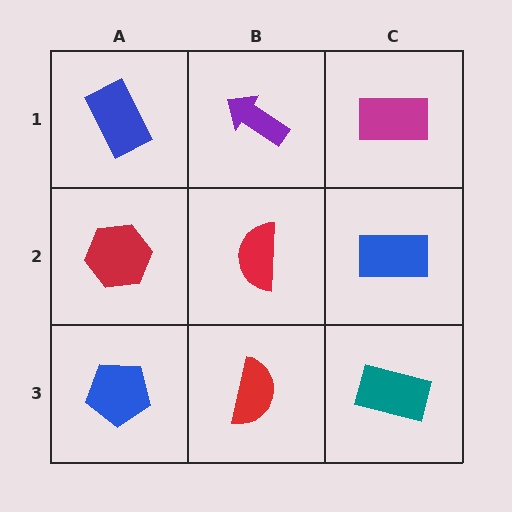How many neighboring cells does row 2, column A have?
3.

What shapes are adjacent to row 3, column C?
A blue rectangle (row 2, column C), a red semicircle (row 3, column B).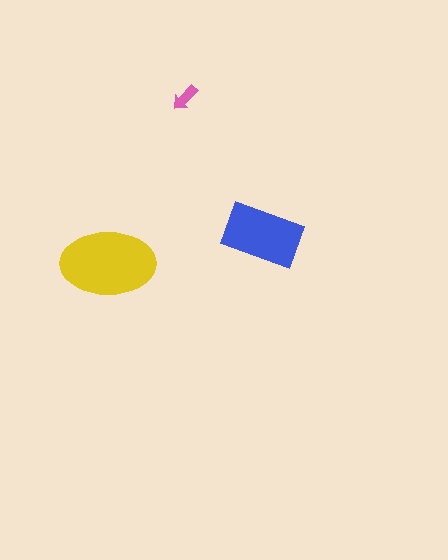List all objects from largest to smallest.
The yellow ellipse, the blue rectangle, the pink arrow.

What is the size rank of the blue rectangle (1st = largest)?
2nd.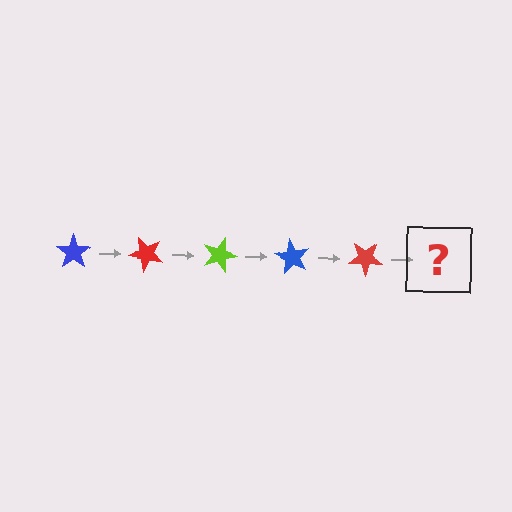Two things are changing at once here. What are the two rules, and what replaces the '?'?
The two rules are that it rotates 45 degrees each step and the color cycles through blue, red, and lime. The '?' should be a lime star, rotated 225 degrees from the start.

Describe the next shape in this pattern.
It should be a lime star, rotated 225 degrees from the start.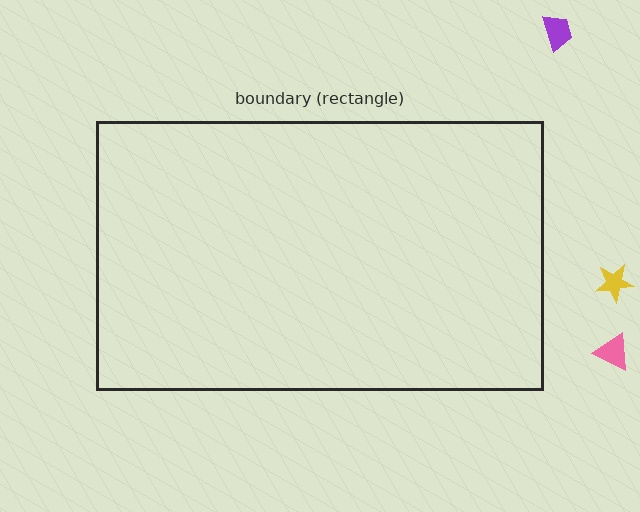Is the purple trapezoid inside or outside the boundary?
Outside.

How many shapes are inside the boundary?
0 inside, 3 outside.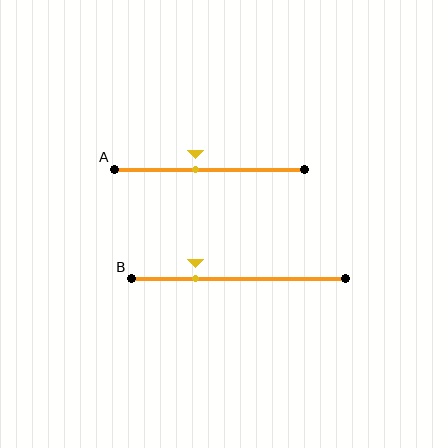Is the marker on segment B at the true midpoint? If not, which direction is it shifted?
No, the marker on segment B is shifted to the left by about 20% of the segment length.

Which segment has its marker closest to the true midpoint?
Segment A has its marker closest to the true midpoint.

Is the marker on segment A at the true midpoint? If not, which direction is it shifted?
No, the marker on segment A is shifted to the left by about 7% of the segment length.